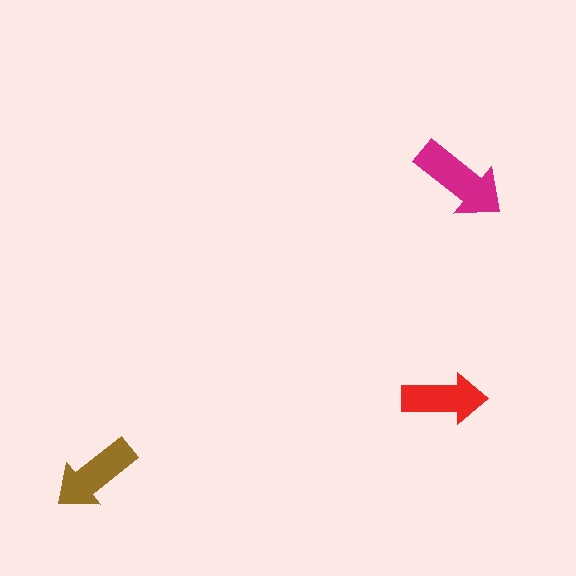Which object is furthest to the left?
The brown arrow is leftmost.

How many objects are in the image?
There are 3 objects in the image.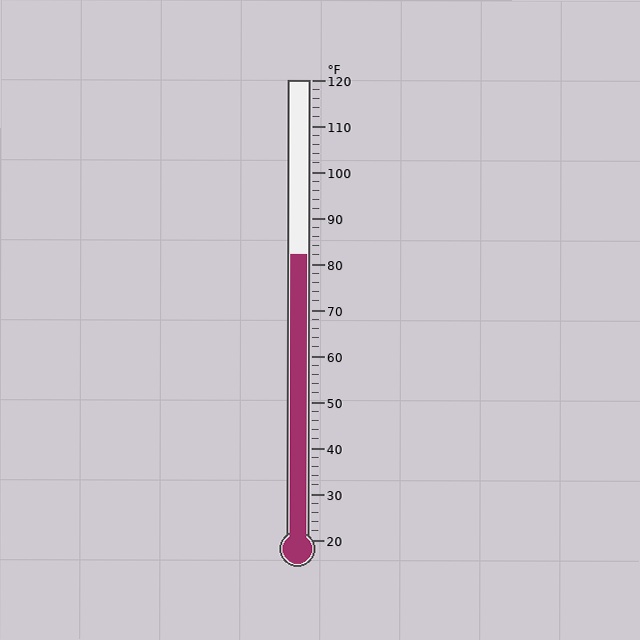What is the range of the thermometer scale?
The thermometer scale ranges from 20°F to 120°F.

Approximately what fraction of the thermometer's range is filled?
The thermometer is filled to approximately 60% of its range.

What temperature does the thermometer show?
The thermometer shows approximately 82°F.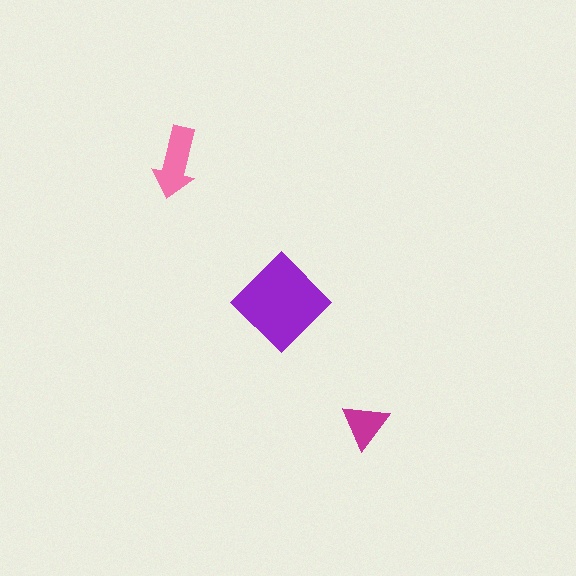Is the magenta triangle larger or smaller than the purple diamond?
Smaller.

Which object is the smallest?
The magenta triangle.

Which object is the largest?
The purple diamond.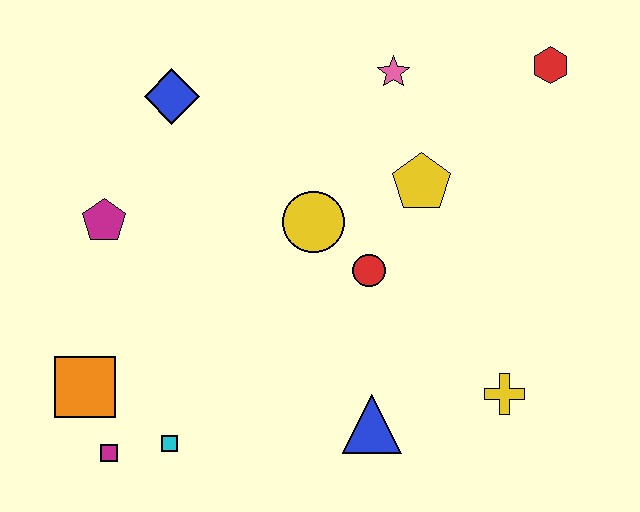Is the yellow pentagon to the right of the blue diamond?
Yes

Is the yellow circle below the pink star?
Yes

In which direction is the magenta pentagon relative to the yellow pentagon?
The magenta pentagon is to the left of the yellow pentagon.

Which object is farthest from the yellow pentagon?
The magenta square is farthest from the yellow pentagon.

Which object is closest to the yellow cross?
The blue triangle is closest to the yellow cross.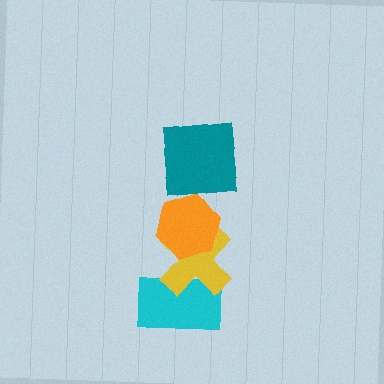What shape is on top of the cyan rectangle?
The yellow cross is on top of the cyan rectangle.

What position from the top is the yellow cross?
The yellow cross is 3rd from the top.